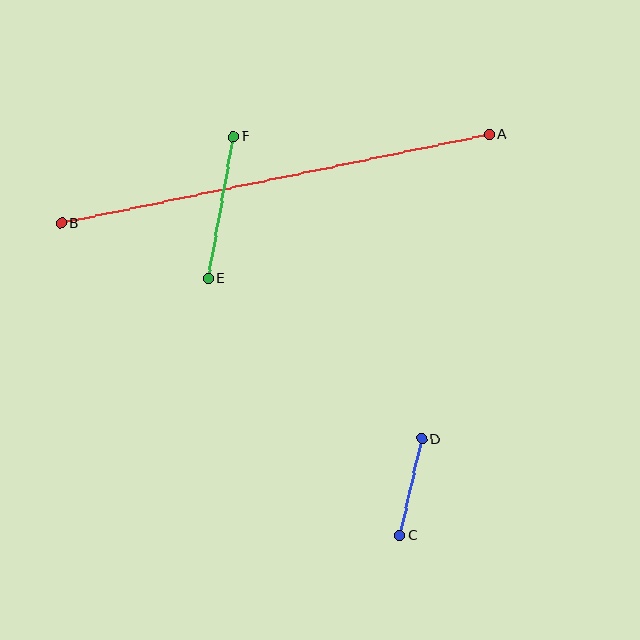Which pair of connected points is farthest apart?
Points A and B are farthest apart.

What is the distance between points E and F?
The distance is approximately 144 pixels.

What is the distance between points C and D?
The distance is approximately 99 pixels.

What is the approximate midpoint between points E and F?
The midpoint is at approximately (221, 208) pixels.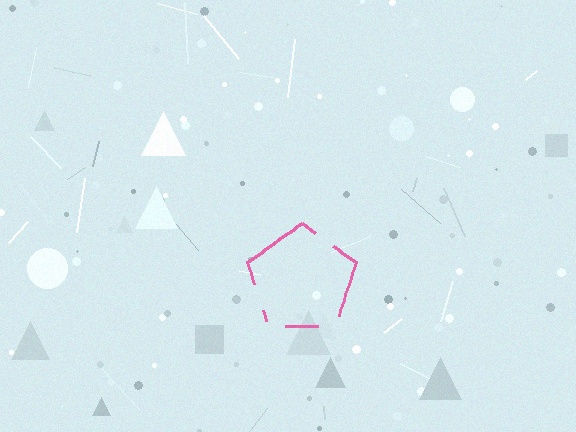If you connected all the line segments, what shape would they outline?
They would outline a pentagon.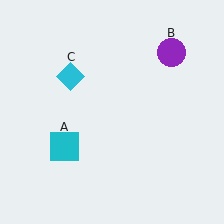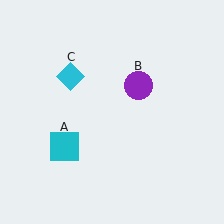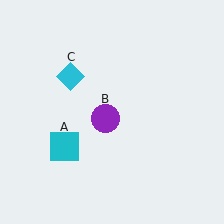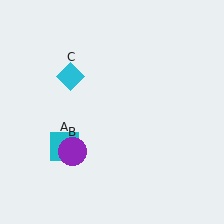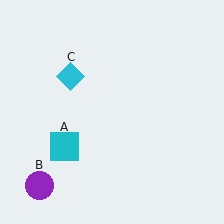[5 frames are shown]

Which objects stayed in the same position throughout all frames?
Cyan square (object A) and cyan diamond (object C) remained stationary.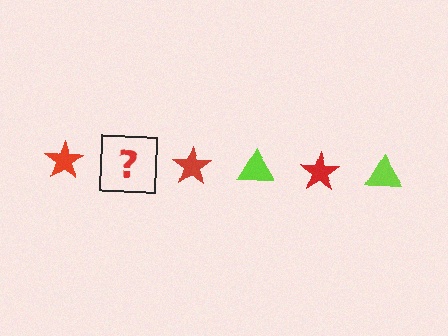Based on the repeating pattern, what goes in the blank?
The blank should be a lime triangle.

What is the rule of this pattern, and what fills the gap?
The rule is that the pattern alternates between red star and lime triangle. The gap should be filled with a lime triangle.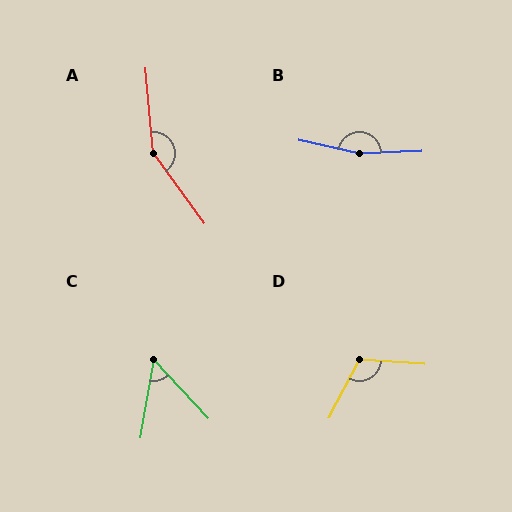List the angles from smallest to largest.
C (53°), D (114°), A (149°), B (165°).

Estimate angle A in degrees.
Approximately 149 degrees.